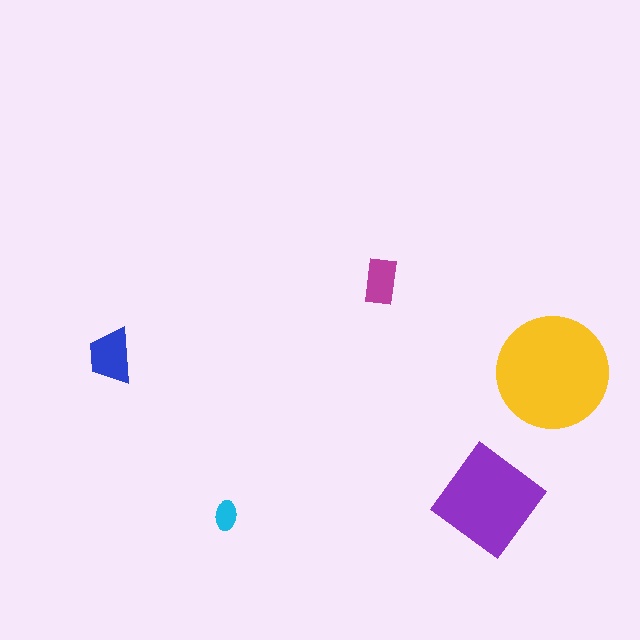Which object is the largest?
The yellow circle.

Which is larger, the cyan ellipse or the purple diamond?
The purple diamond.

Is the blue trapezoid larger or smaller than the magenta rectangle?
Larger.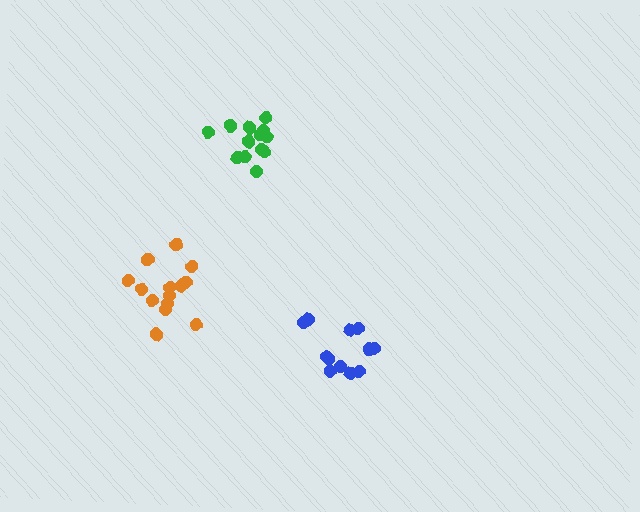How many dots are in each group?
Group 1: 14 dots, Group 2: 12 dots, Group 3: 13 dots (39 total).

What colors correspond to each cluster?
The clusters are colored: orange, blue, green.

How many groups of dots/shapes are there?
There are 3 groups.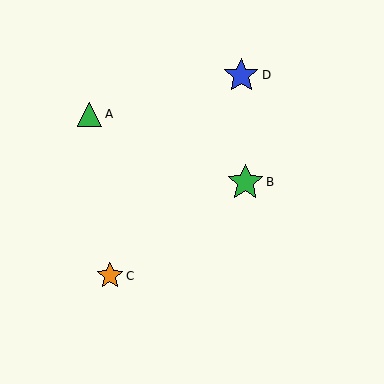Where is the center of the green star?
The center of the green star is at (245, 182).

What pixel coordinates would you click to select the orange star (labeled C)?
Click at (110, 276) to select the orange star C.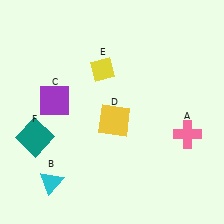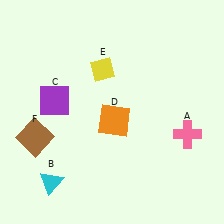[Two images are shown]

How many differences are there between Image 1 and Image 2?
There are 2 differences between the two images.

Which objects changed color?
D changed from yellow to orange. F changed from teal to brown.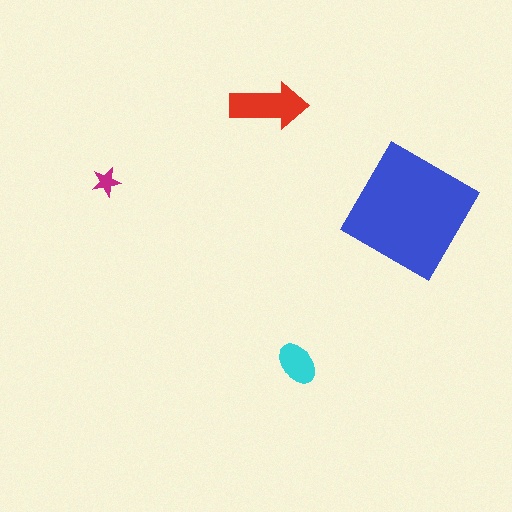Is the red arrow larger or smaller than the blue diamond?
Smaller.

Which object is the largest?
The blue diamond.